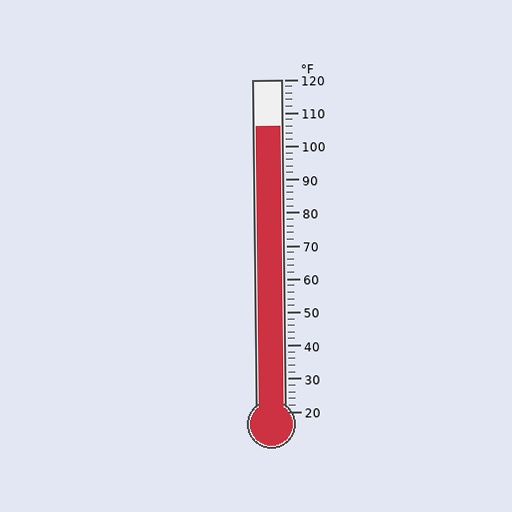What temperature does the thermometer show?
The thermometer shows approximately 106°F.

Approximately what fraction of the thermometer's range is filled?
The thermometer is filled to approximately 85% of its range.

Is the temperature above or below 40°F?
The temperature is above 40°F.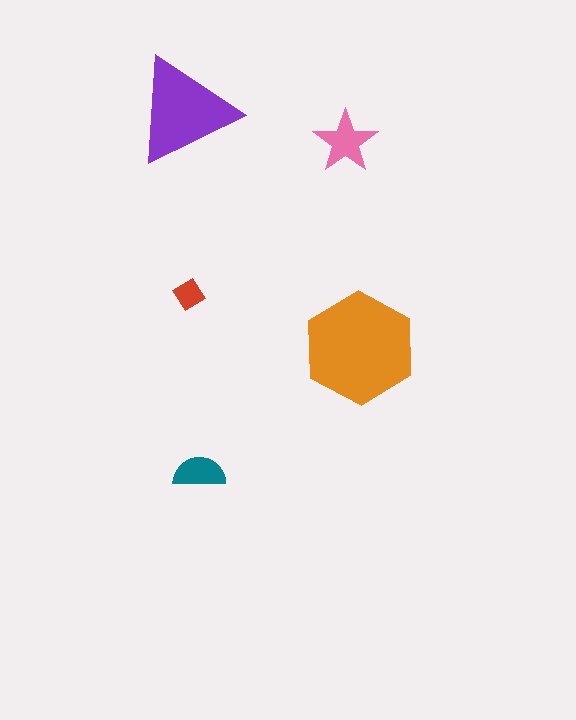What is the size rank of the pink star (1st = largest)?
3rd.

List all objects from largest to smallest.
The orange hexagon, the purple triangle, the pink star, the teal semicircle, the red diamond.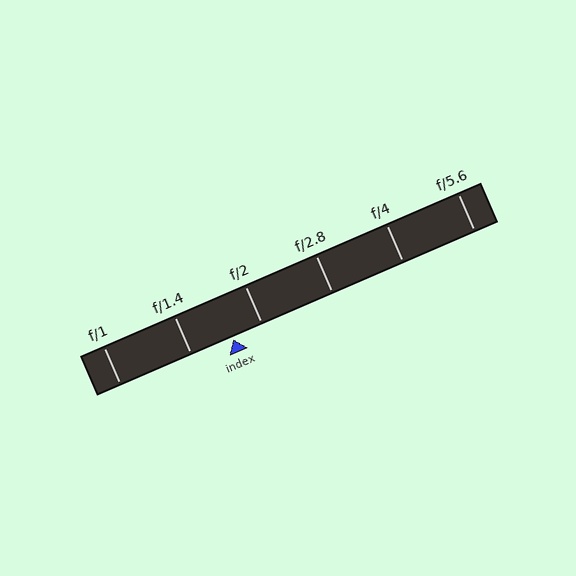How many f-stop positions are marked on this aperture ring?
There are 6 f-stop positions marked.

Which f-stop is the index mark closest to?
The index mark is closest to f/2.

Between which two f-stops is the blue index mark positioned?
The index mark is between f/1.4 and f/2.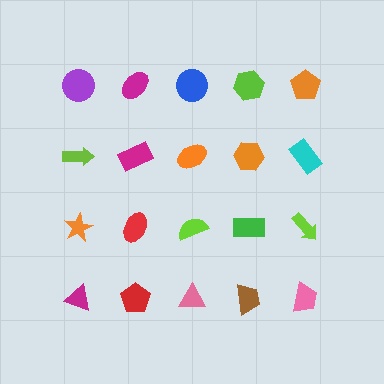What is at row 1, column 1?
A purple circle.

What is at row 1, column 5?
An orange pentagon.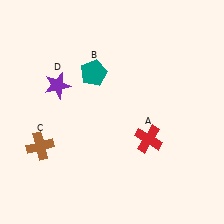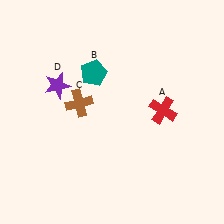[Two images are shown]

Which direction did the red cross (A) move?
The red cross (A) moved up.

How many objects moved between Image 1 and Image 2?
2 objects moved between the two images.